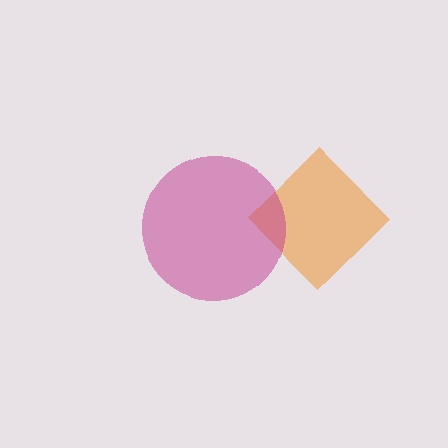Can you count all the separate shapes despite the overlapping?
Yes, there are 2 separate shapes.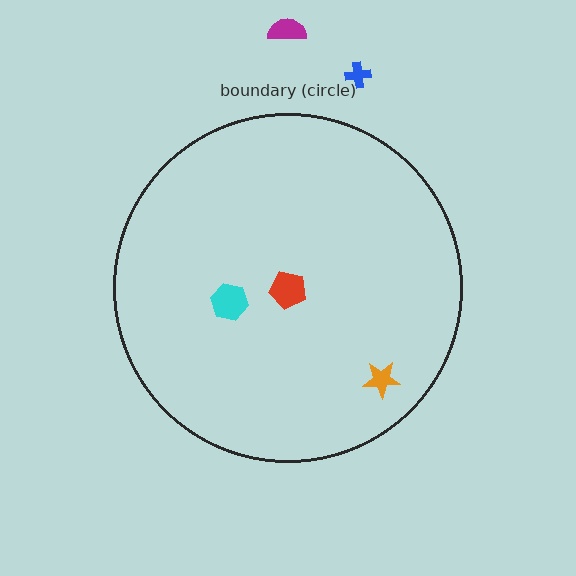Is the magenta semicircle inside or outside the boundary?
Outside.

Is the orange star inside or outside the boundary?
Inside.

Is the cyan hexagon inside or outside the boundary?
Inside.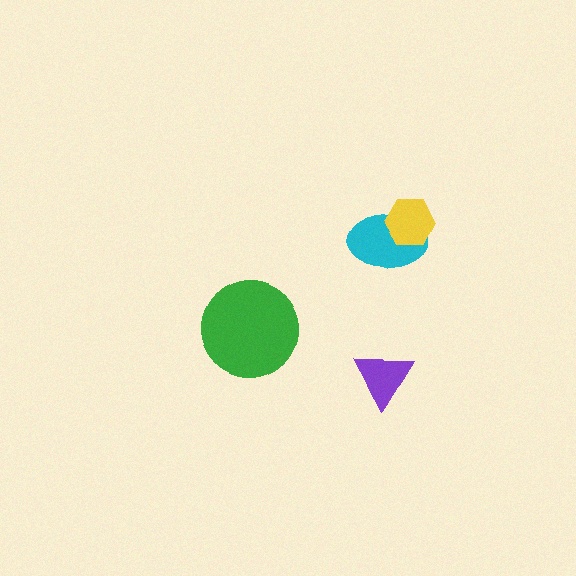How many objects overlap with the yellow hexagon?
1 object overlaps with the yellow hexagon.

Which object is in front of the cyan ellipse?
The yellow hexagon is in front of the cyan ellipse.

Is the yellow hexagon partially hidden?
No, no other shape covers it.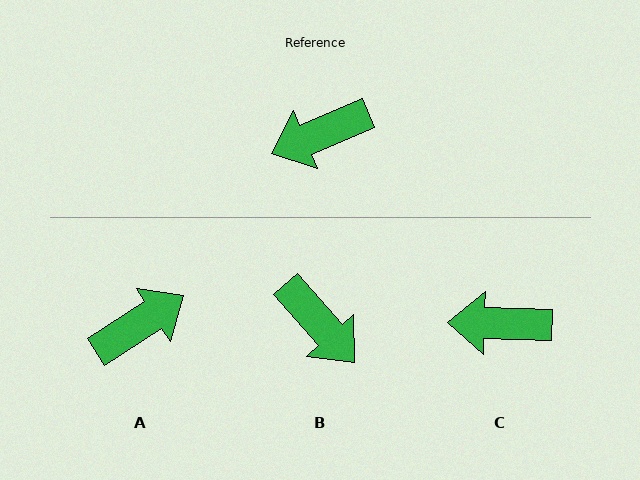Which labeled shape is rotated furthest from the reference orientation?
A, about 170 degrees away.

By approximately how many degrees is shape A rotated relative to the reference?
Approximately 170 degrees clockwise.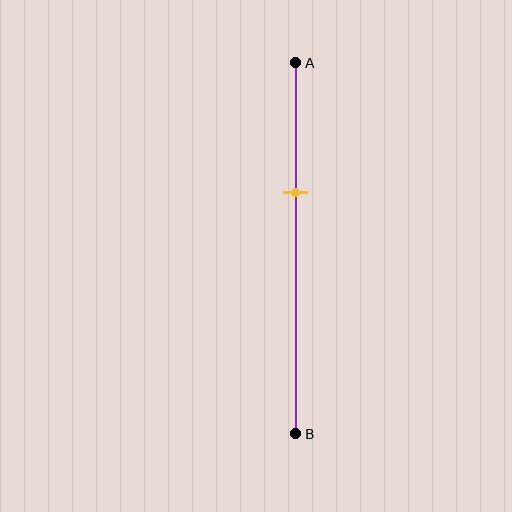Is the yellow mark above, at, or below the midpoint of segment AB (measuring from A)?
The yellow mark is above the midpoint of segment AB.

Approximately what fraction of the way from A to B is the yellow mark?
The yellow mark is approximately 35% of the way from A to B.